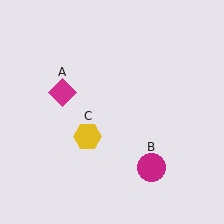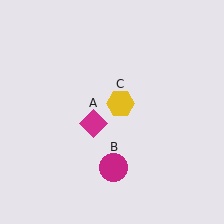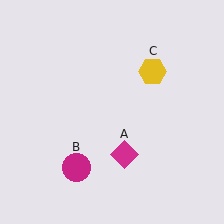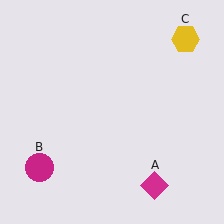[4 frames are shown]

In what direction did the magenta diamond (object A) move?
The magenta diamond (object A) moved down and to the right.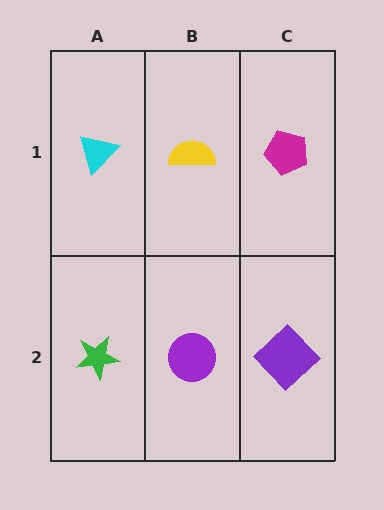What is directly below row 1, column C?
A purple diamond.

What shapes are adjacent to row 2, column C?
A magenta pentagon (row 1, column C), a purple circle (row 2, column B).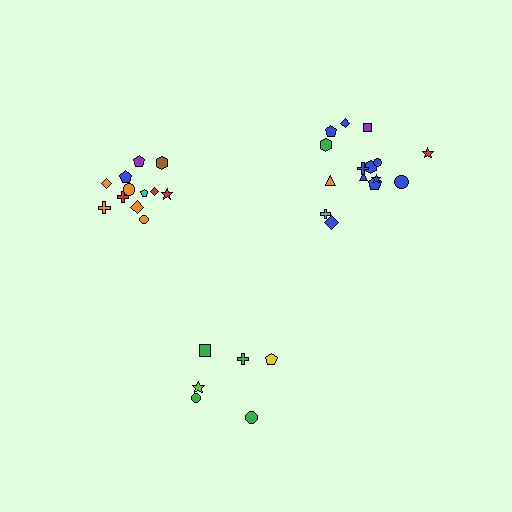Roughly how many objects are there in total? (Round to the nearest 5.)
Roughly 35 objects in total.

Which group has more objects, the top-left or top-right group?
The top-right group.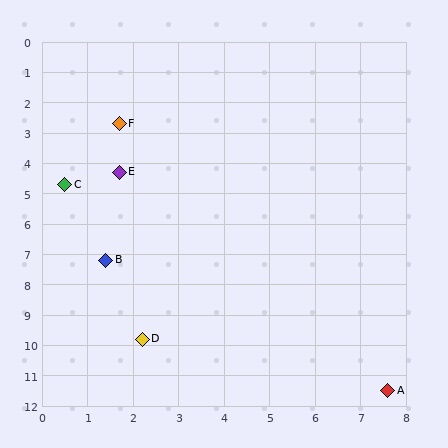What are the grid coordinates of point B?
Point B is at approximately (1.4, 7.2).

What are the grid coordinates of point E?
Point E is at approximately (1.7, 4.3).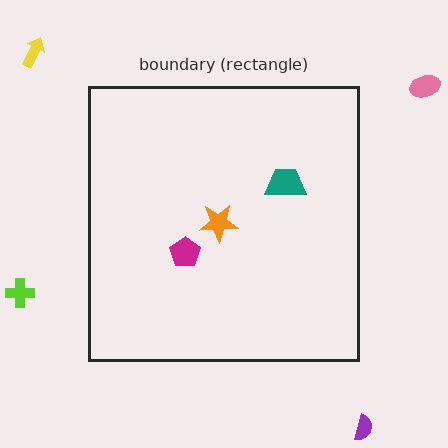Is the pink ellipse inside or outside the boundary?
Outside.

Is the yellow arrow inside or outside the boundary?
Outside.